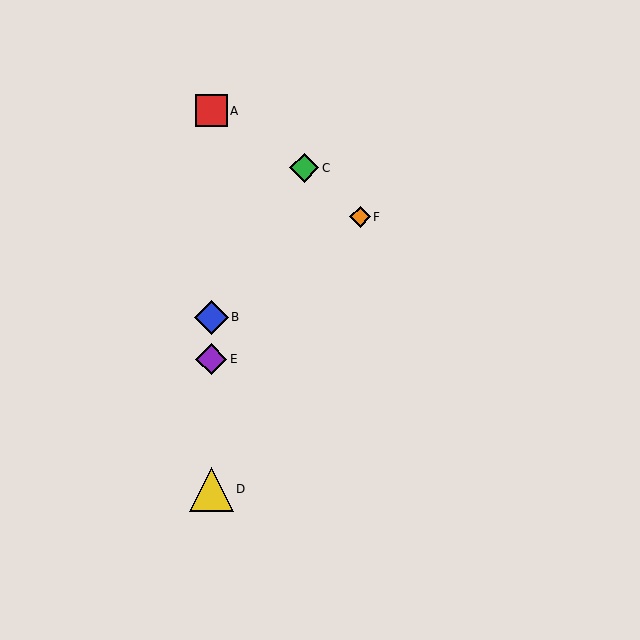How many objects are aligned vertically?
4 objects (A, B, D, E) are aligned vertically.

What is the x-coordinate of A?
Object A is at x≈211.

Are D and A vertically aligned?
Yes, both are at x≈211.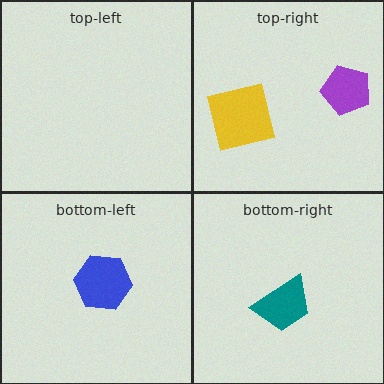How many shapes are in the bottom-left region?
1.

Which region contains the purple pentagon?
The top-right region.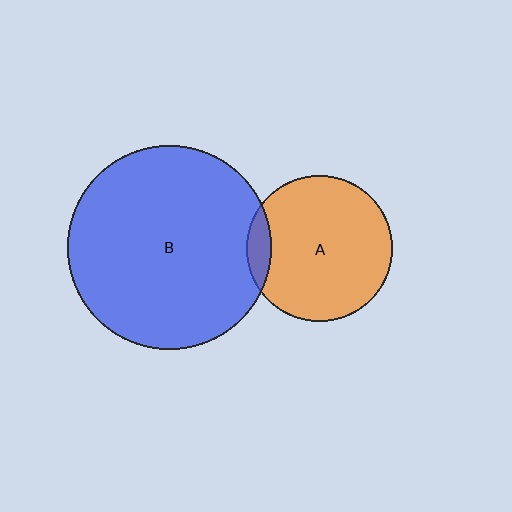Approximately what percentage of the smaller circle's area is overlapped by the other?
Approximately 10%.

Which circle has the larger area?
Circle B (blue).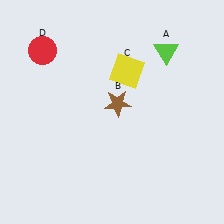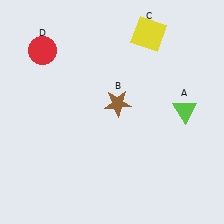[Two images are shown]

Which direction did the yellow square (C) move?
The yellow square (C) moved up.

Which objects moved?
The objects that moved are: the lime triangle (A), the yellow square (C).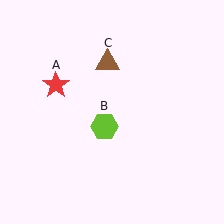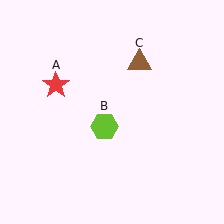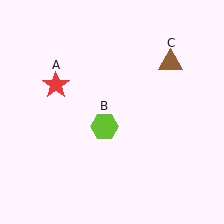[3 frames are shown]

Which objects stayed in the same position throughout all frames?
Red star (object A) and lime hexagon (object B) remained stationary.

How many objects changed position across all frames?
1 object changed position: brown triangle (object C).